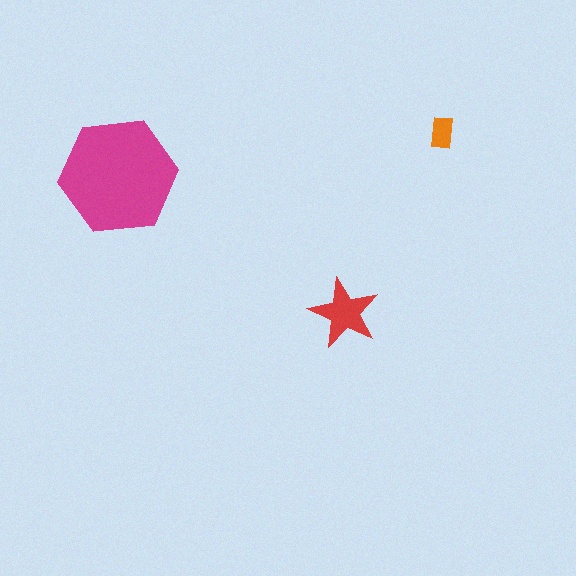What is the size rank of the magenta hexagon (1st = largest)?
1st.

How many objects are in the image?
There are 3 objects in the image.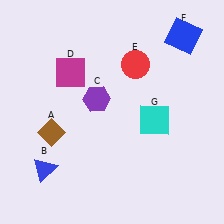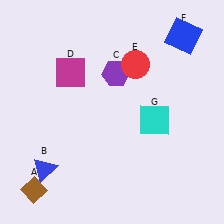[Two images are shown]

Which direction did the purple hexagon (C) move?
The purple hexagon (C) moved up.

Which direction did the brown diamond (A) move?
The brown diamond (A) moved down.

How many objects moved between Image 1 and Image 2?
2 objects moved between the two images.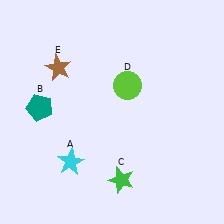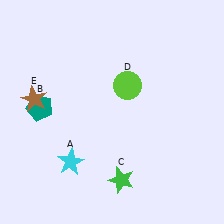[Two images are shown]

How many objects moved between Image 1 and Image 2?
1 object moved between the two images.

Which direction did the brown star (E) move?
The brown star (E) moved down.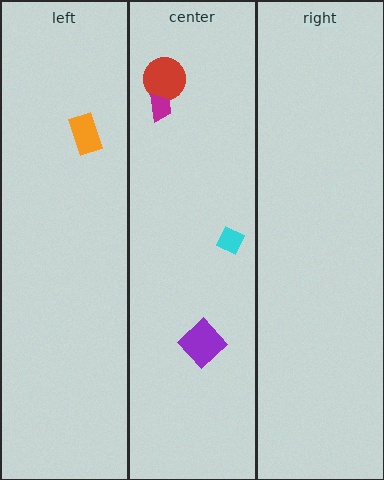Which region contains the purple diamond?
The center region.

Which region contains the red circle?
The center region.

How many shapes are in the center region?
4.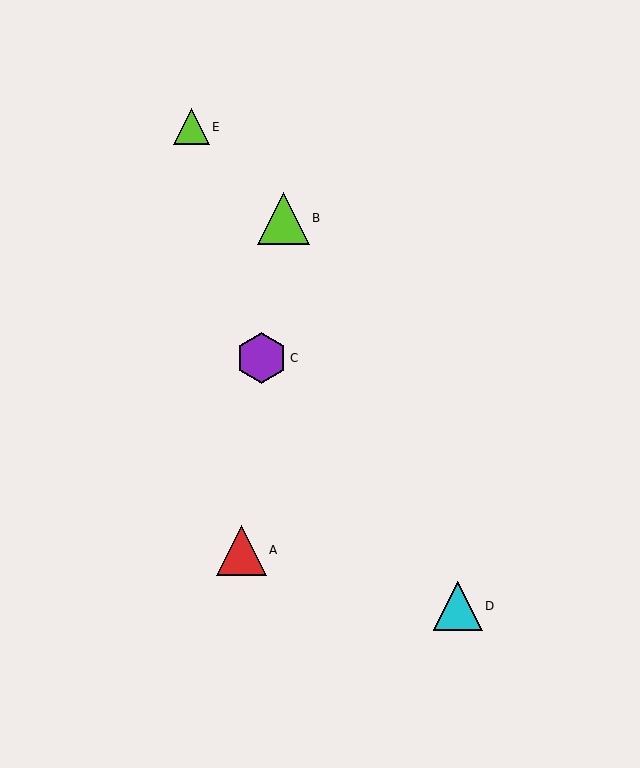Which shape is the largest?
The lime triangle (labeled B) is the largest.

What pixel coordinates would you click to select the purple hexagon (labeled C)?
Click at (262, 358) to select the purple hexagon C.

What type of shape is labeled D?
Shape D is a cyan triangle.